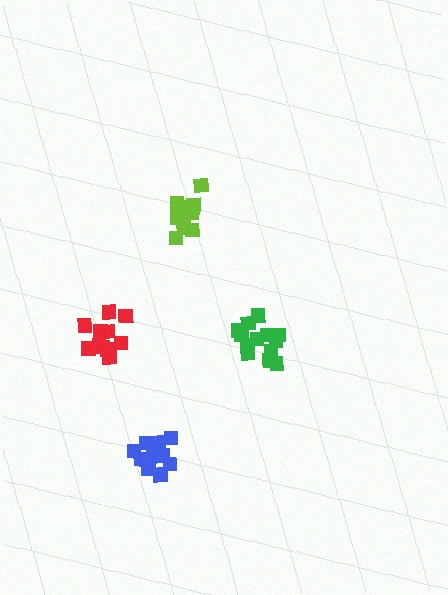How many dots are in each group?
Group 1: 15 dots, Group 2: 13 dots, Group 3: 11 dots, Group 4: 11 dots (50 total).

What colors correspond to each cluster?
The clusters are colored: blue, green, lime, red.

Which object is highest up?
The lime cluster is topmost.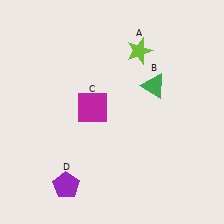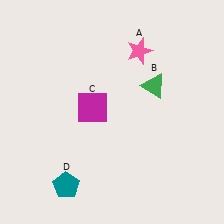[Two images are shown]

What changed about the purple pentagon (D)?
In Image 1, D is purple. In Image 2, it changed to teal.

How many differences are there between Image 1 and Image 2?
There are 2 differences between the two images.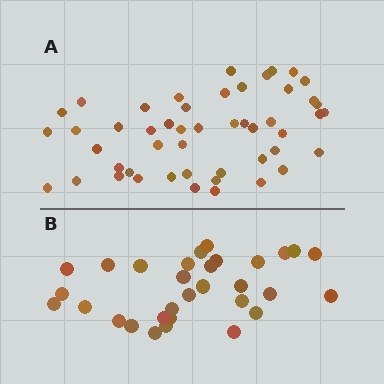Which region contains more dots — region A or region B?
Region A (the top region) has more dots.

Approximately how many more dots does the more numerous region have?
Region A has approximately 20 more dots than region B.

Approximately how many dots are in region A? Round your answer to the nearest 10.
About 50 dots. (The exact count is 49, which rounds to 50.)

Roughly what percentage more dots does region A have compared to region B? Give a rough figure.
About 60% more.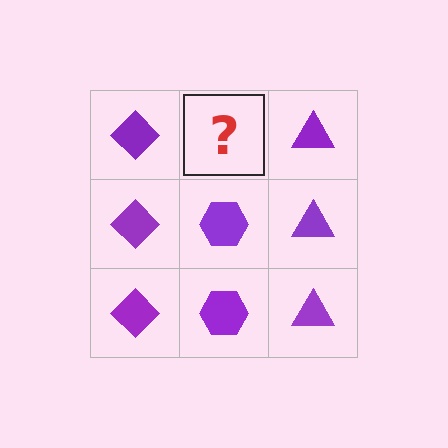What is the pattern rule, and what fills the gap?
The rule is that each column has a consistent shape. The gap should be filled with a purple hexagon.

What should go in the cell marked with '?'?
The missing cell should contain a purple hexagon.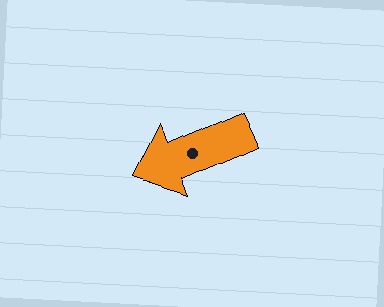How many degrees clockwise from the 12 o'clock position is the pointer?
Approximately 247 degrees.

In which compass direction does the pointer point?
Southwest.